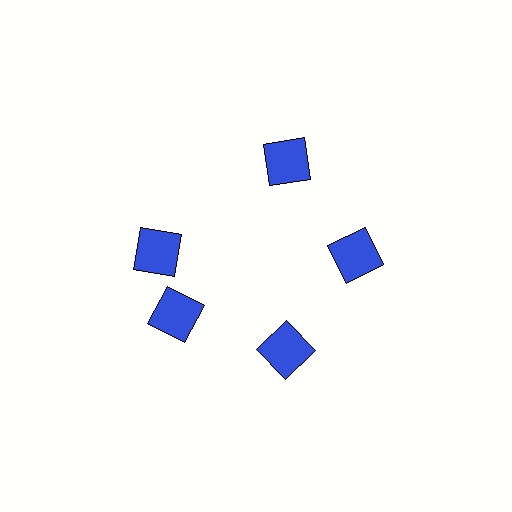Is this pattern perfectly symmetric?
No. The 5 blue squares are arranged in a ring, but one element near the 10 o'clock position is rotated out of alignment along the ring, breaking the 5-fold rotational symmetry.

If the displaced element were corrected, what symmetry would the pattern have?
It would have 5-fold rotational symmetry — the pattern would map onto itself every 72 degrees.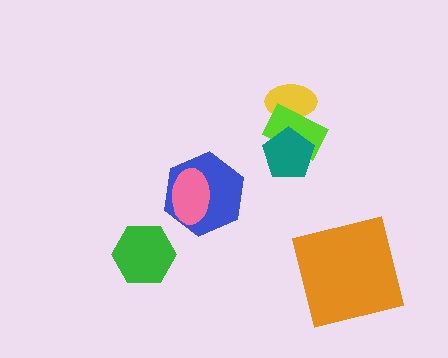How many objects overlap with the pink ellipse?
1 object overlaps with the pink ellipse.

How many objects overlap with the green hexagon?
0 objects overlap with the green hexagon.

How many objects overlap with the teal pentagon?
1 object overlaps with the teal pentagon.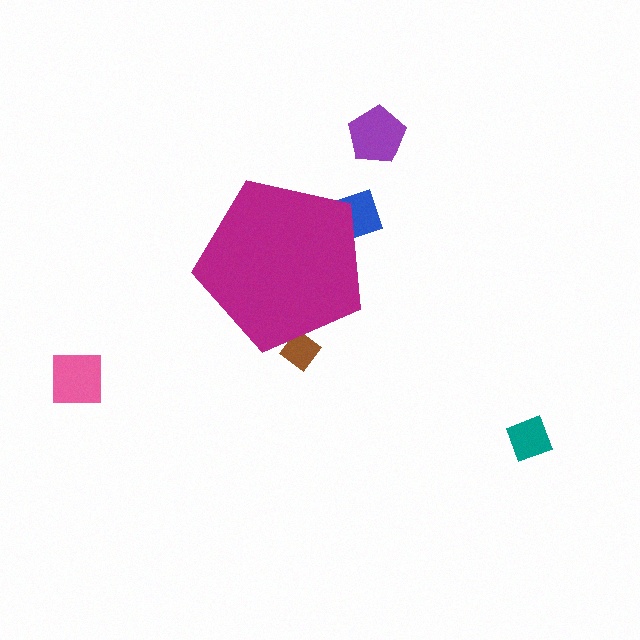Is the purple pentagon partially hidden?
No, the purple pentagon is fully visible.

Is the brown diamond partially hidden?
Yes, the brown diamond is partially hidden behind the magenta pentagon.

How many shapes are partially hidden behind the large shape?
2 shapes are partially hidden.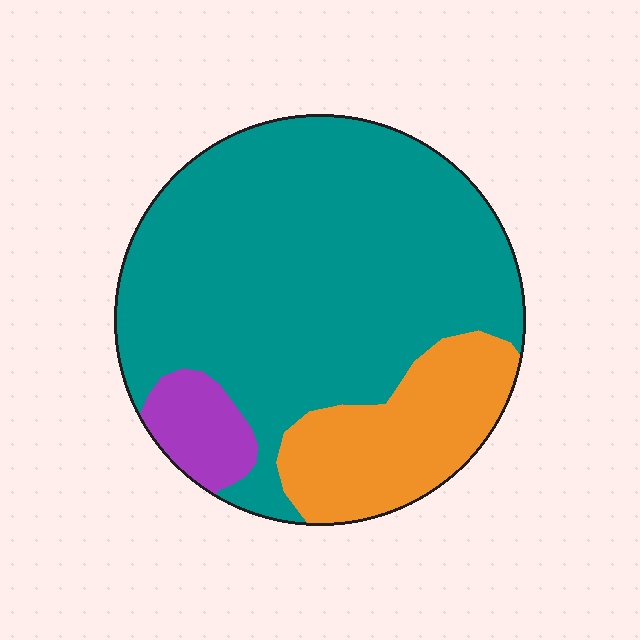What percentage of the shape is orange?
Orange covers roughly 20% of the shape.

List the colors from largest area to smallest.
From largest to smallest: teal, orange, purple.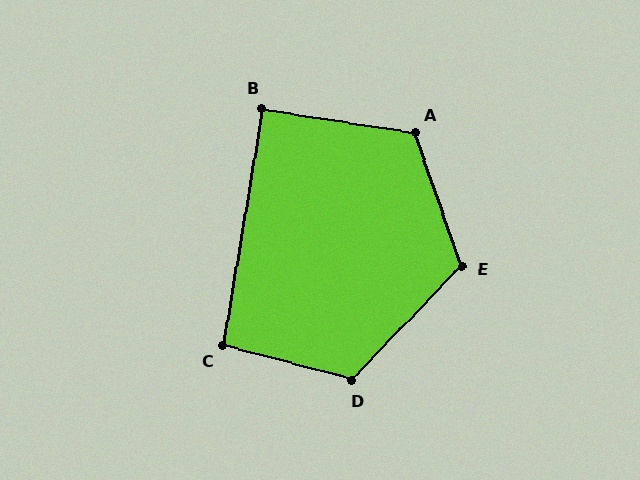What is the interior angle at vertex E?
Approximately 117 degrees (obtuse).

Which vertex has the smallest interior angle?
B, at approximately 91 degrees.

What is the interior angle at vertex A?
Approximately 118 degrees (obtuse).